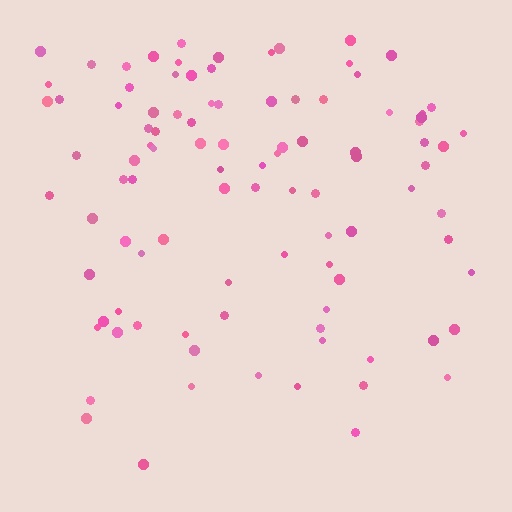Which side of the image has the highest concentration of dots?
The top.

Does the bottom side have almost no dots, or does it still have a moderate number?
Still a moderate number, just noticeably fewer than the top.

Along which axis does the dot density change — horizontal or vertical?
Vertical.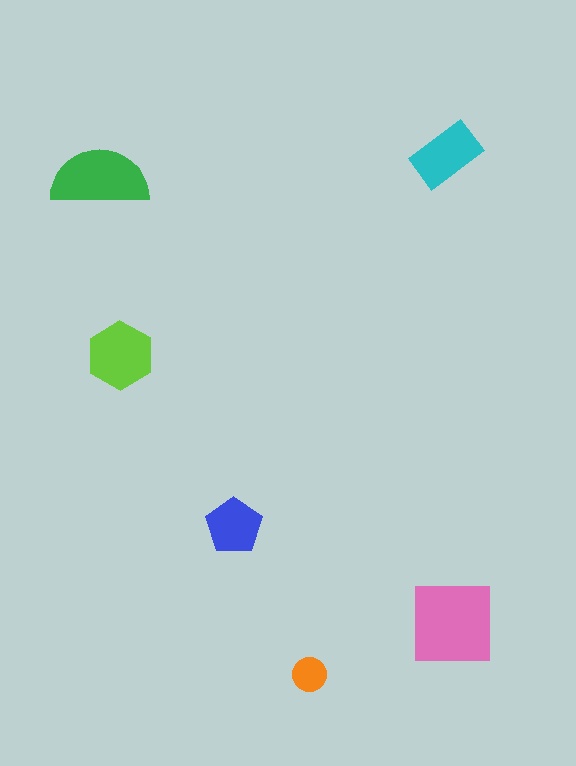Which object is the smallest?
The orange circle.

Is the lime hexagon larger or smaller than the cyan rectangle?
Larger.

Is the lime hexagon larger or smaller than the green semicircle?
Smaller.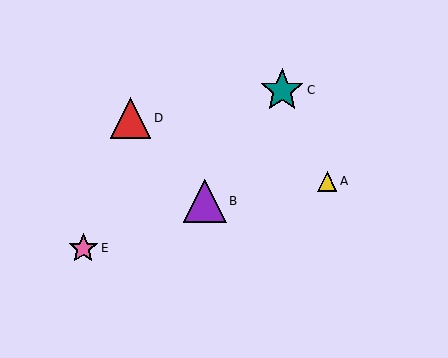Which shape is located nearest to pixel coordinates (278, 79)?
The teal star (labeled C) at (282, 90) is nearest to that location.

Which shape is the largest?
The teal star (labeled C) is the largest.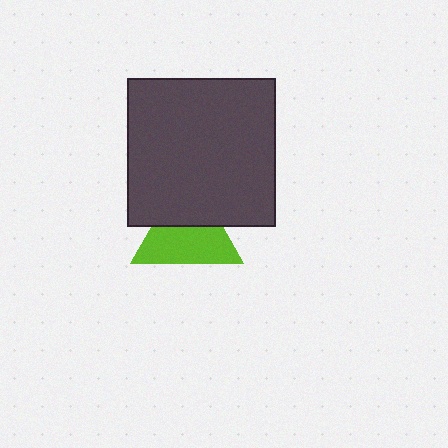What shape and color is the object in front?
The object in front is a dark gray square.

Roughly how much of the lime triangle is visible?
About half of it is visible (roughly 59%).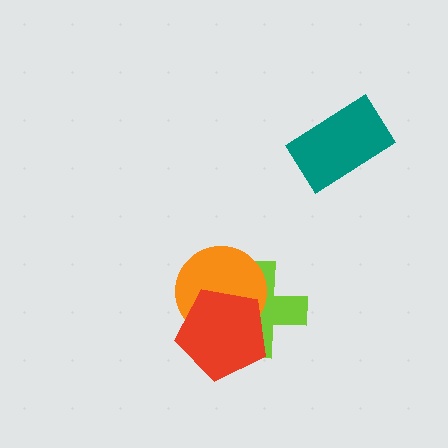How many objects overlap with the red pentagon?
2 objects overlap with the red pentagon.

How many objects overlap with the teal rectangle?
0 objects overlap with the teal rectangle.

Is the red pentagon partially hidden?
No, no other shape covers it.